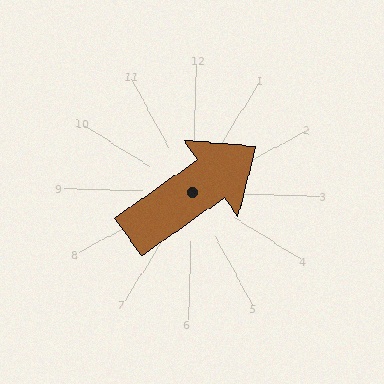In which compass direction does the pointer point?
Northeast.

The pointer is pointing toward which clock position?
Roughly 2 o'clock.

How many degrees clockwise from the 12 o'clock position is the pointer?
Approximately 53 degrees.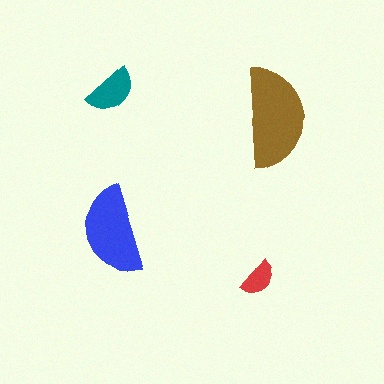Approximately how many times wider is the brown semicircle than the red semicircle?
About 2.5 times wider.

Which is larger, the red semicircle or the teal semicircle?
The teal one.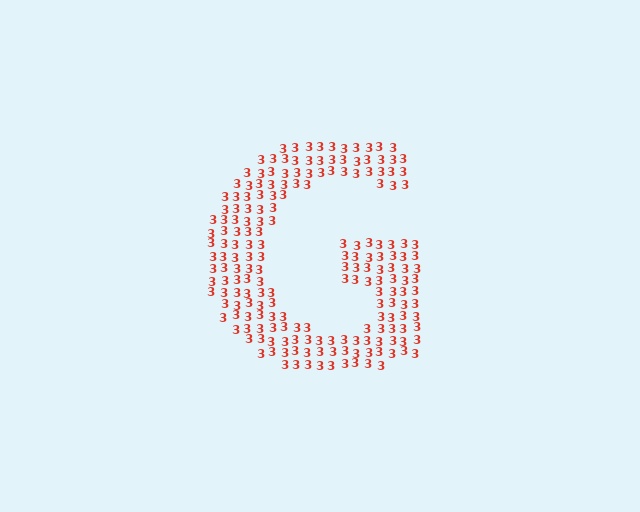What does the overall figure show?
The overall figure shows the letter G.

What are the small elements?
The small elements are digit 3's.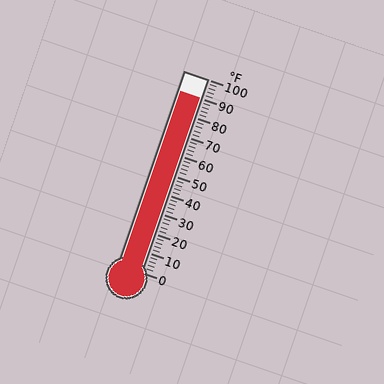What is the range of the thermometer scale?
The thermometer scale ranges from 0°F to 100°F.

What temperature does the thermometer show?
The thermometer shows approximately 90°F.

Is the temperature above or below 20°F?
The temperature is above 20°F.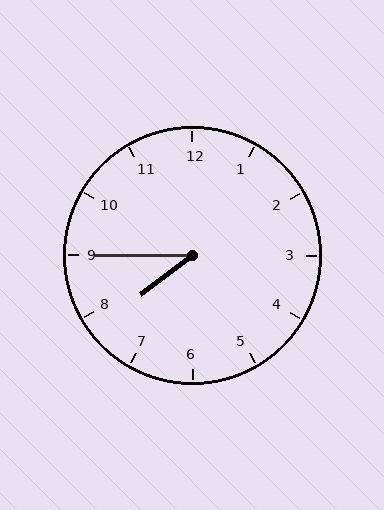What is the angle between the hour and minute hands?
Approximately 38 degrees.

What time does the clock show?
7:45.